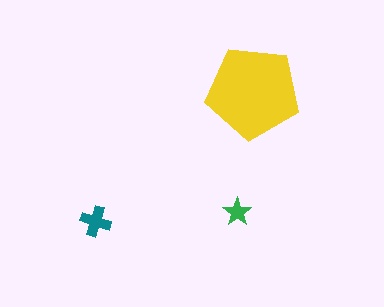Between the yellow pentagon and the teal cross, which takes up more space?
The yellow pentagon.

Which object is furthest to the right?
The yellow pentagon is rightmost.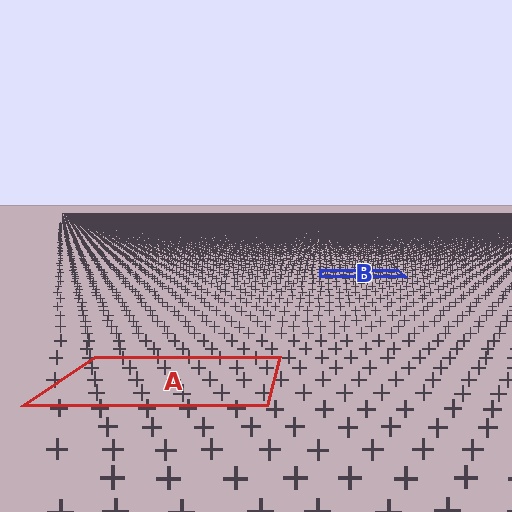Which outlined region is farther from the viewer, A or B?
Region B is farther from the viewer — the texture elements inside it appear smaller and more densely packed.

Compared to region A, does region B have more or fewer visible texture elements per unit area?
Region B has more texture elements per unit area — they are packed more densely because it is farther away.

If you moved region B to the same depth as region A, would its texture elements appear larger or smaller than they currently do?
They would appear larger. At a closer depth, the same texture elements are projected at a bigger on-screen size.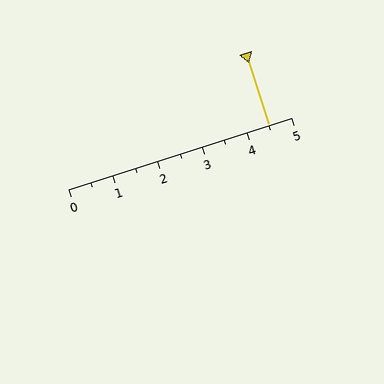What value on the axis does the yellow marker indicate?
The marker indicates approximately 4.5.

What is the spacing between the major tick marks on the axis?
The major ticks are spaced 1 apart.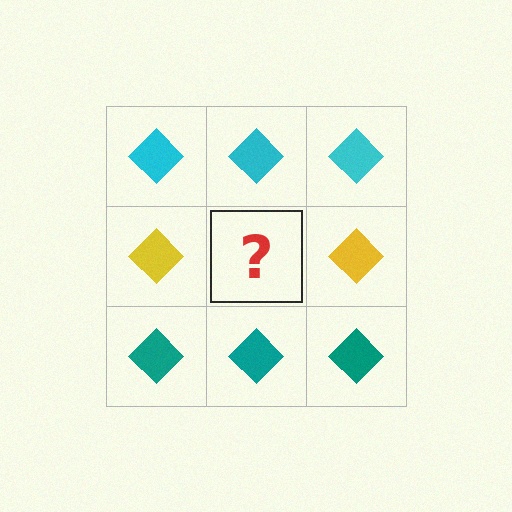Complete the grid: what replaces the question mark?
The question mark should be replaced with a yellow diamond.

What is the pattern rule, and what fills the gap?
The rule is that each row has a consistent color. The gap should be filled with a yellow diamond.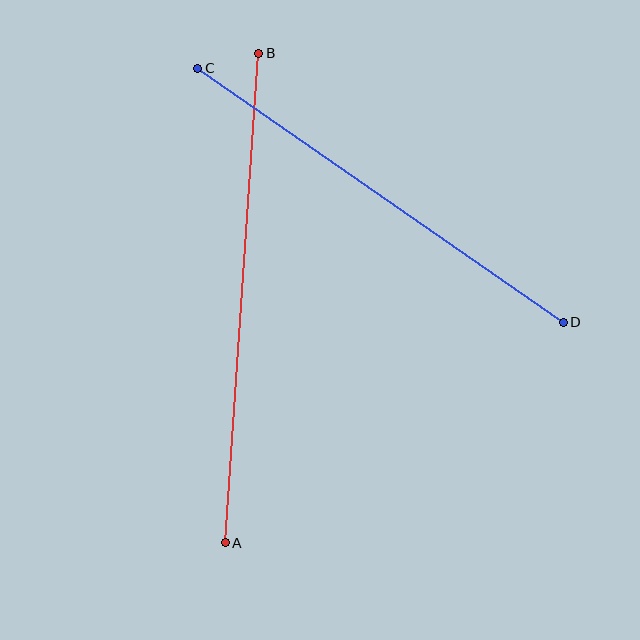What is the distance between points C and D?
The distance is approximately 445 pixels.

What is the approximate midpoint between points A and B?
The midpoint is at approximately (242, 298) pixels.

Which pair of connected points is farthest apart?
Points A and B are farthest apart.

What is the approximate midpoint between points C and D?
The midpoint is at approximately (380, 195) pixels.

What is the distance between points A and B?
The distance is approximately 491 pixels.